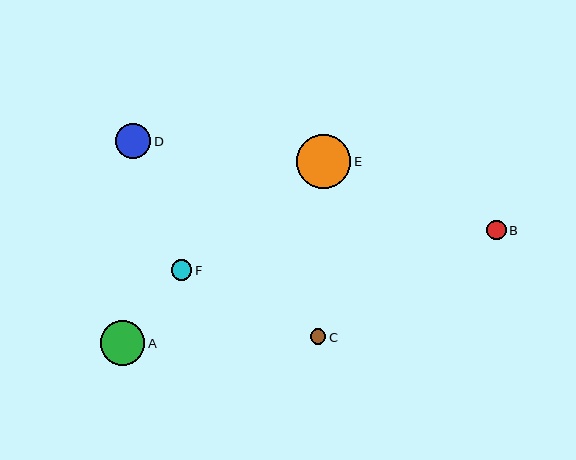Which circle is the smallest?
Circle C is the smallest with a size of approximately 16 pixels.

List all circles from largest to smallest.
From largest to smallest: E, A, D, F, B, C.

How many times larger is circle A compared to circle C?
Circle A is approximately 2.9 times the size of circle C.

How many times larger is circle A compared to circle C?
Circle A is approximately 2.9 times the size of circle C.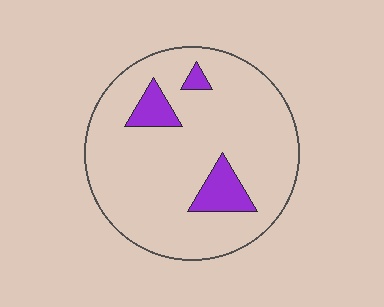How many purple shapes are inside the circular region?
3.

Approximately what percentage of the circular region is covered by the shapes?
Approximately 10%.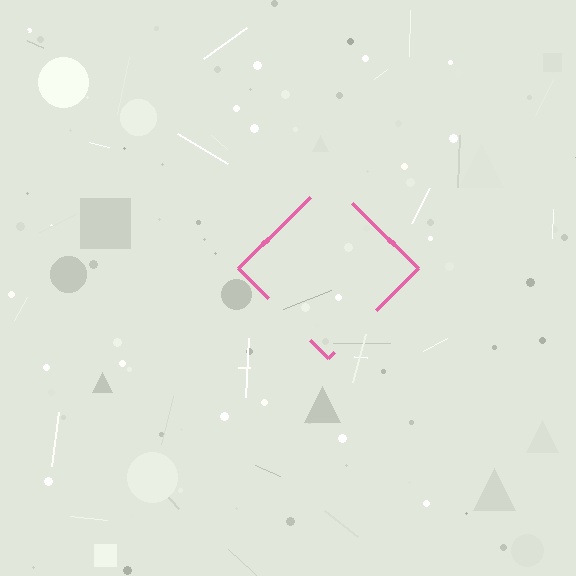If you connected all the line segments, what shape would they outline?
They would outline a diamond.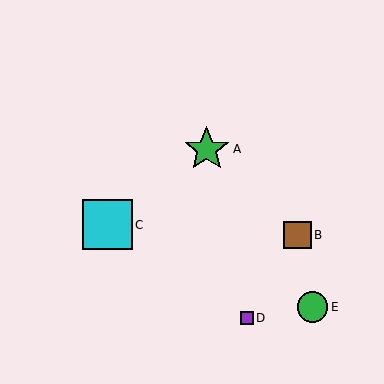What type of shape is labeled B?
Shape B is a brown square.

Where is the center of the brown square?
The center of the brown square is at (298, 235).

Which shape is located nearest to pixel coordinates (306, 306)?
The green circle (labeled E) at (313, 307) is nearest to that location.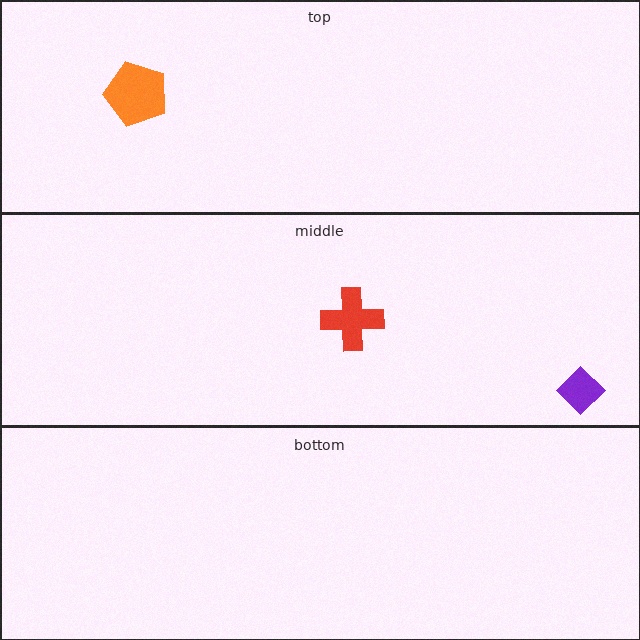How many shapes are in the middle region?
2.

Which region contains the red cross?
The middle region.